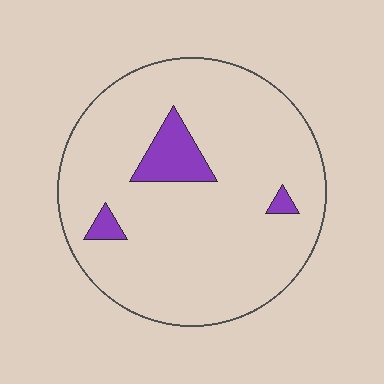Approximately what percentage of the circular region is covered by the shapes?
Approximately 10%.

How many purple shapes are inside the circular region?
3.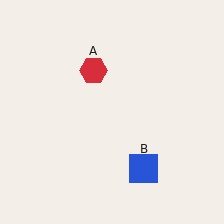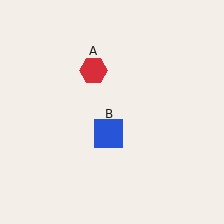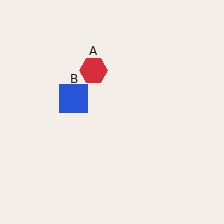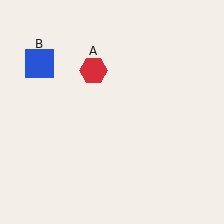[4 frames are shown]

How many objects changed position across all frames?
1 object changed position: blue square (object B).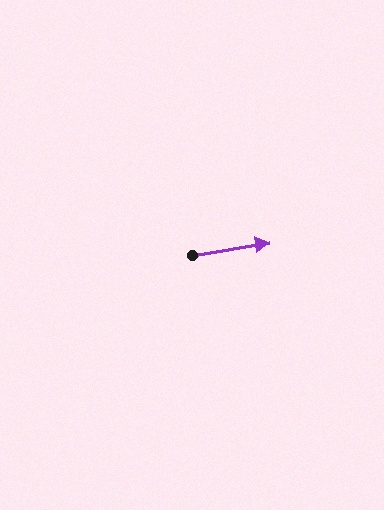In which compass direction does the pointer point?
East.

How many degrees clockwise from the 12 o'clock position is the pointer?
Approximately 81 degrees.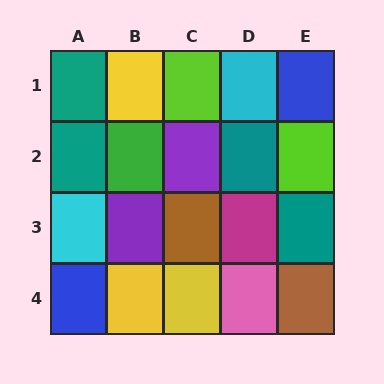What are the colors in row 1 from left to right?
Teal, yellow, lime, cyan, blue.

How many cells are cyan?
2 cells are cyan.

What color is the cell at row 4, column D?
Pink.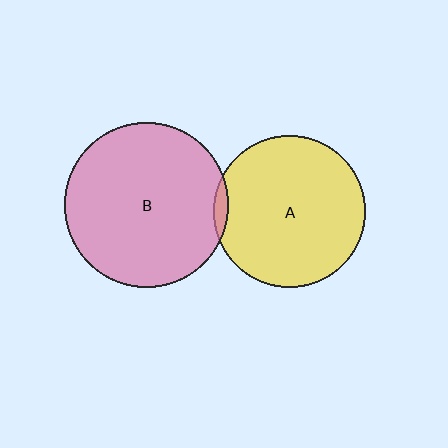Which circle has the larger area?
Circle B (pink).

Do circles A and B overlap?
Yes.